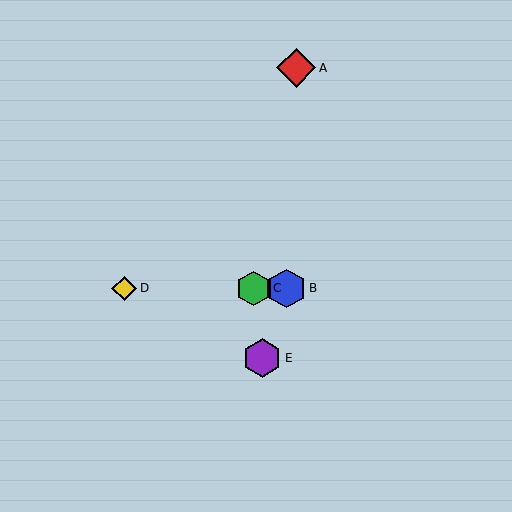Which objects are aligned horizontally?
Objects B, C, D are aligned horizontally.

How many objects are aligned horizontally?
3 objects (B, C, D) are aligned horizontally.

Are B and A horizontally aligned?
No, B is at y≈288 and A is at y≈68.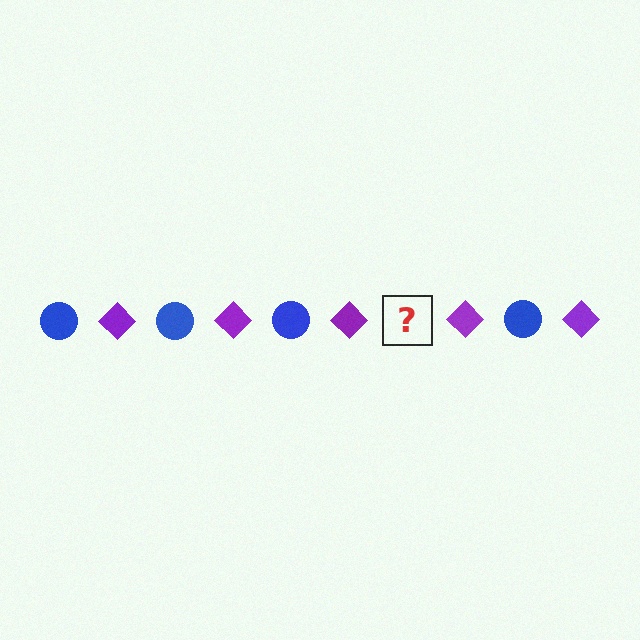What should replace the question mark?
The question mark should be replaced with a blue circle.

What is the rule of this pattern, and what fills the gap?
The rule is that the pattern alternates between blue circle and purple diamond. The gap should be filled with a blue circle.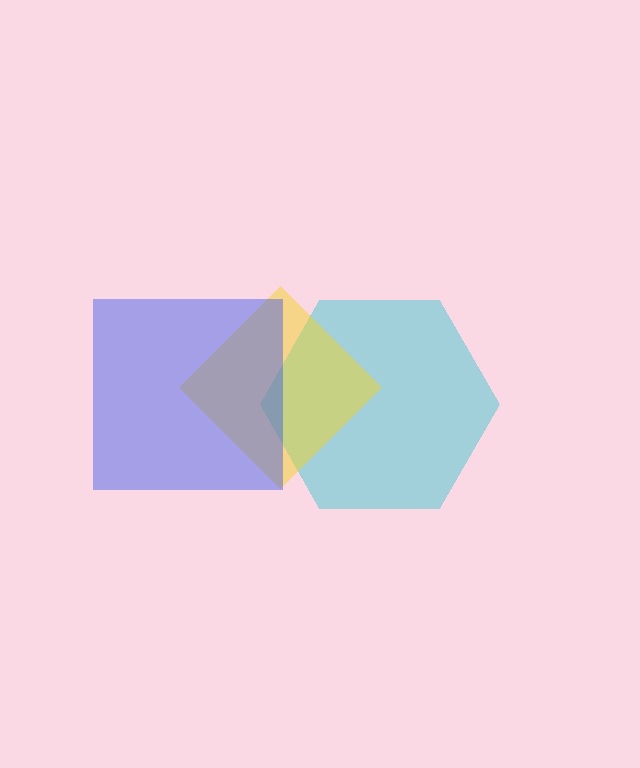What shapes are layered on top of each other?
The layered shapes are: a cyan hexagon, a yellow diamond, a blue square.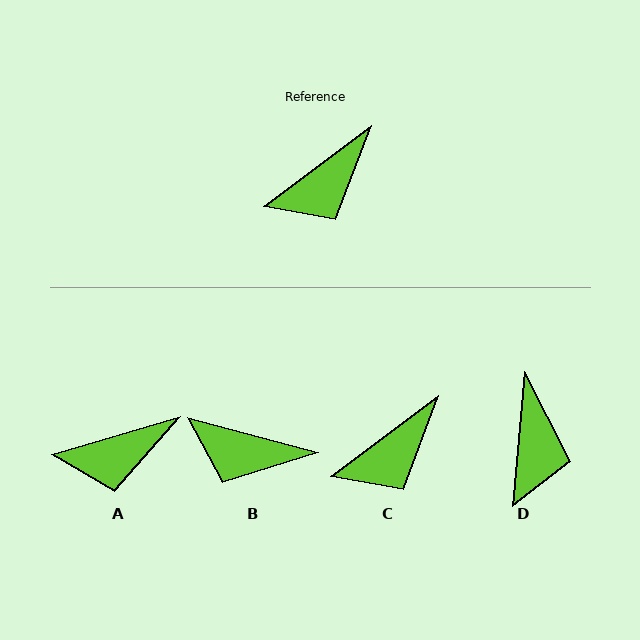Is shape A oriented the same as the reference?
No, it is off by about 21 degrees.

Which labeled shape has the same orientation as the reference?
C.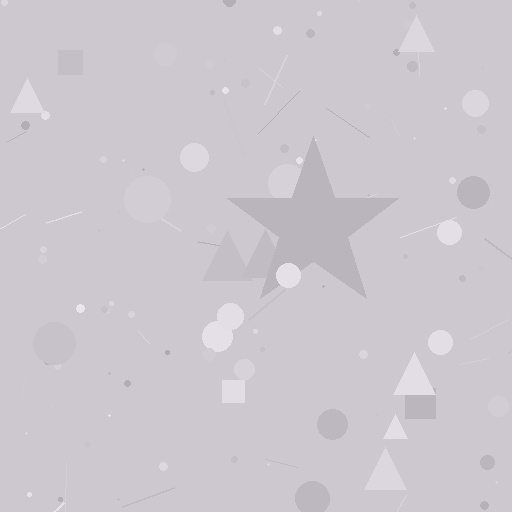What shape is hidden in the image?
A star is hidden in the image.